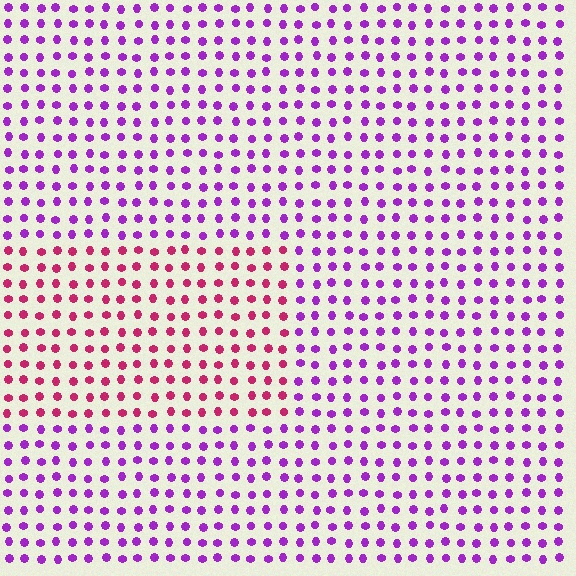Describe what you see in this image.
The image is filled with small purple elements in a uniform arrangement. A rectangle-shaped region is visible where the elements are tinted to a slightly different hue, forming a subtle color boundary.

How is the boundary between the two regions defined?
The boundary is defined purely by a slight shift in hue (about 48 degrees). Spacing, size, and orientation are identical on both sides.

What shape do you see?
I see a rectangle.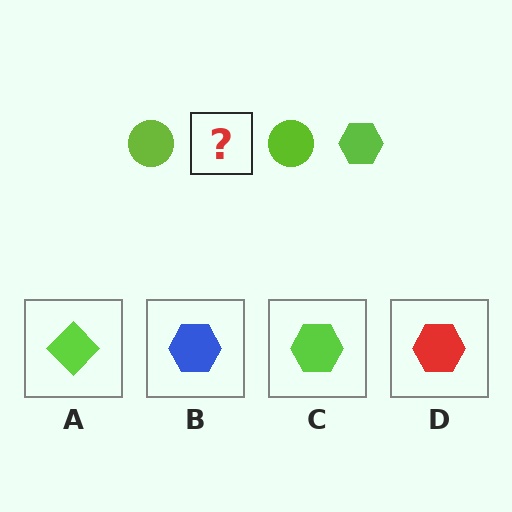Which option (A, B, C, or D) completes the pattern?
C.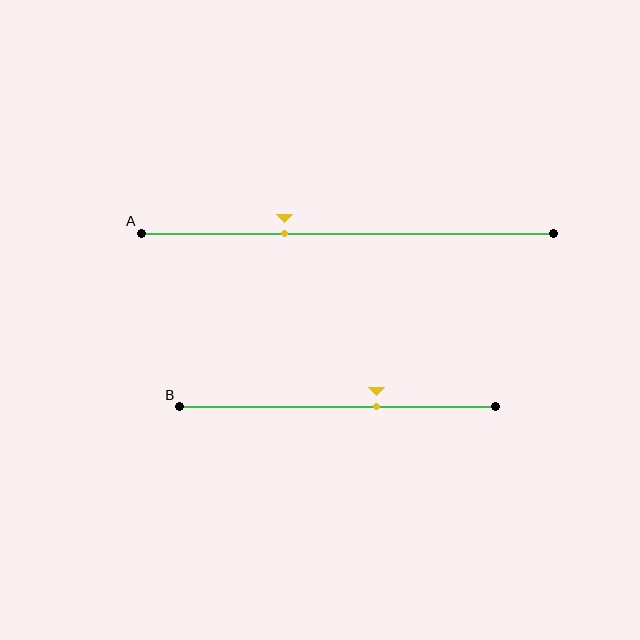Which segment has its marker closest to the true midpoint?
Segment B has its marker closest to the true midpoint.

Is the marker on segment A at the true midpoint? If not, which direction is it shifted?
No, the marker on segment A is shifted to the left by about 15% of the segment length.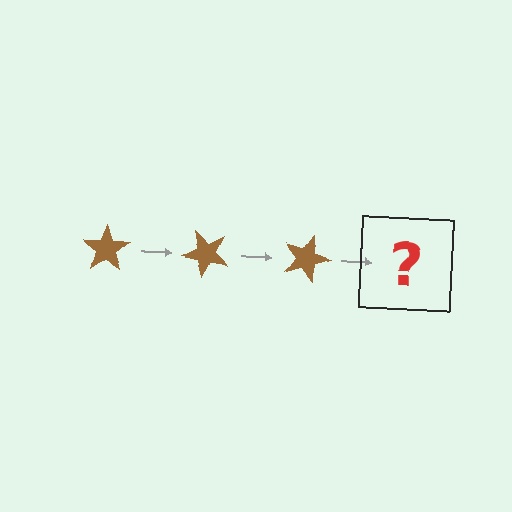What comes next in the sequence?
The next element should be a brown star rotated 135 degrees.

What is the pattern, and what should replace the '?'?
The pattern is that the star rotates 45 degrees each step. The '?' should be a brown star rotated 135 degrees.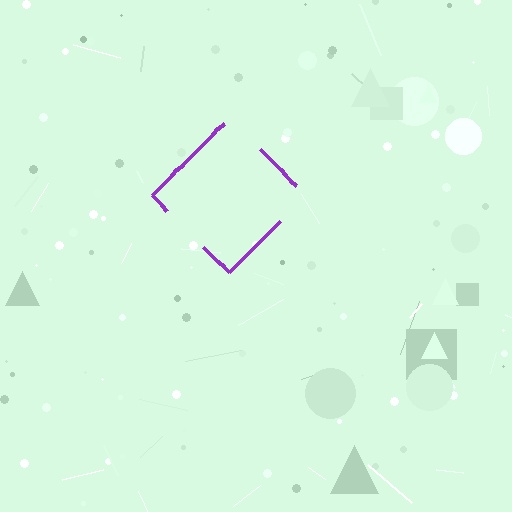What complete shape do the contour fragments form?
The contour fragments form a diamond.